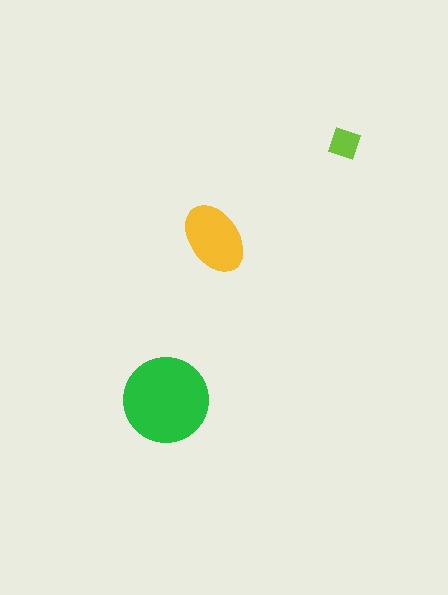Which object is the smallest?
The lime diamond.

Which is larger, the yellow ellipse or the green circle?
The green circle.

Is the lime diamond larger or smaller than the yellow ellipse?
Smaller.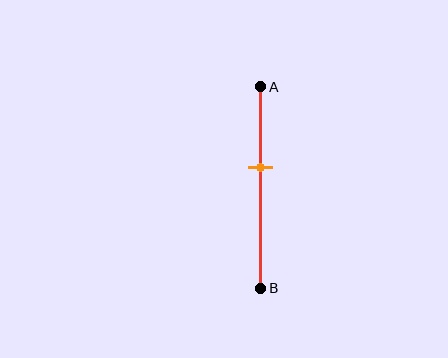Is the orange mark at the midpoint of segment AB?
No, the mark is at about 40% from A, not at the 50% midpoint.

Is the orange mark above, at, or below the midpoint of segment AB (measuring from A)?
The orange mark is above the midpoint of segment AB.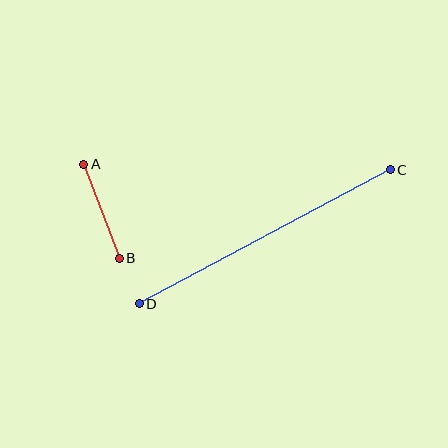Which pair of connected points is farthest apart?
Points C and D are farthest apart.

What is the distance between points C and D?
The distance is approximately 285 pixels.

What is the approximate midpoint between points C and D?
The midpoint is at approximately (265, 237) pixels.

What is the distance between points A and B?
The distance is approximately 101 pixels.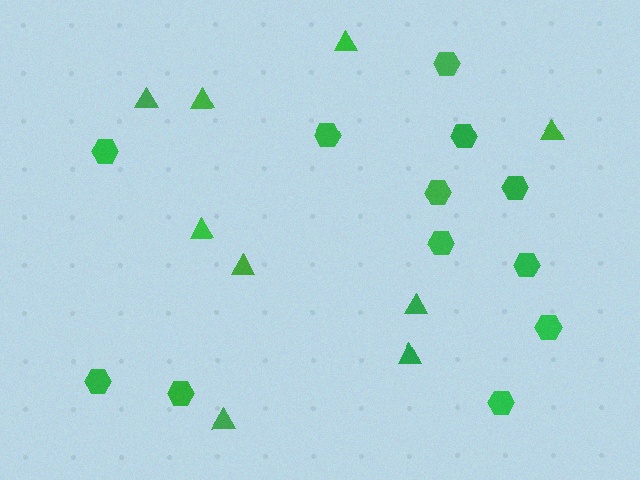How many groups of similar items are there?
There are 2 groups: one group of hexagons (12) and one group of triangles (9).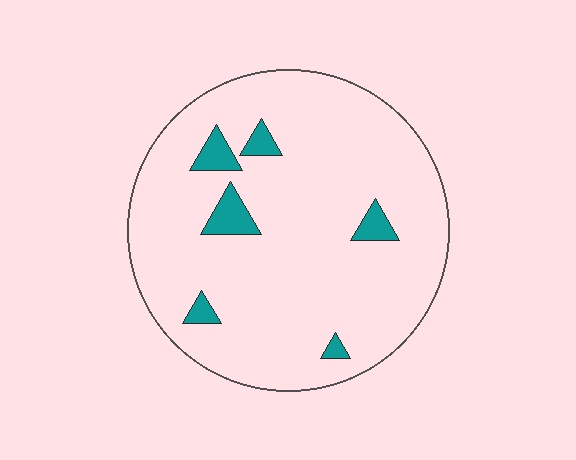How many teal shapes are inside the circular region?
6.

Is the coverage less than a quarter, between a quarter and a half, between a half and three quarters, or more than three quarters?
Less than a quarter.